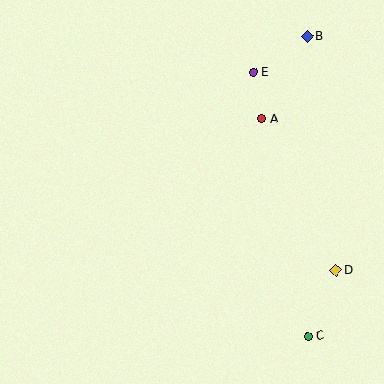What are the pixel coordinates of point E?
Point E is at (253, 73).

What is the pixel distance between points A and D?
The distance between A and D is 169 pixels.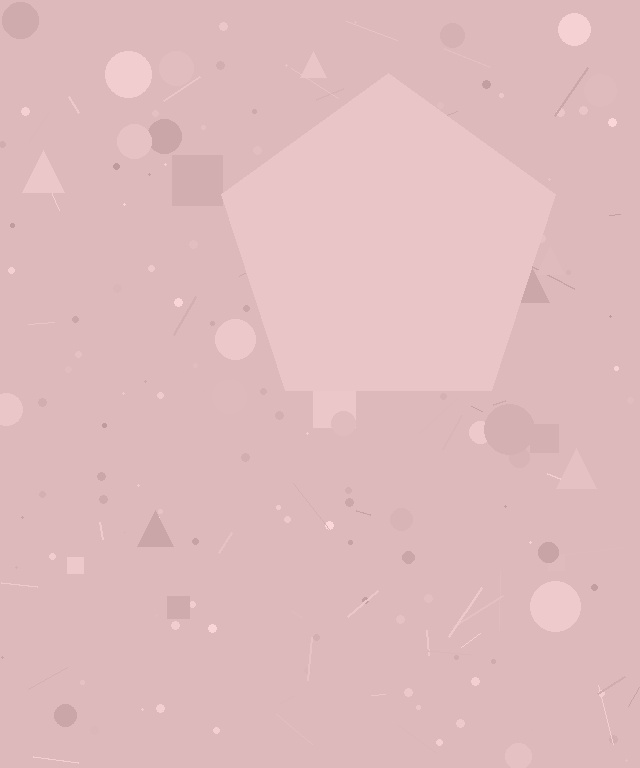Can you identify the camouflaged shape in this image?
The camouflaged shape is a pentagon.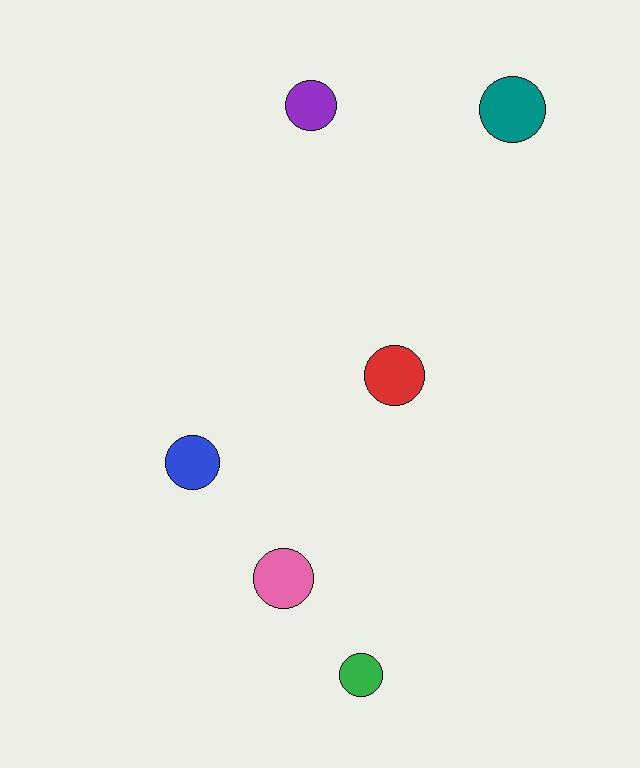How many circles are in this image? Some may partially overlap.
There are 6 circles.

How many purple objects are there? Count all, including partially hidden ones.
There is 1 purple object.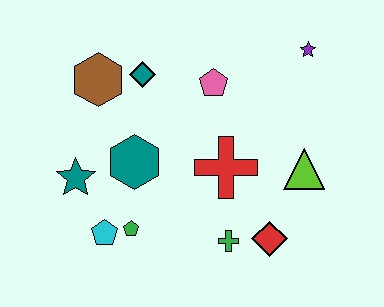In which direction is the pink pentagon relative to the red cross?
The pink pentagon is above the red cross.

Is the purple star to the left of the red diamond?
No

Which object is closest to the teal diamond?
The brown hexagon is closest to the teal diamond.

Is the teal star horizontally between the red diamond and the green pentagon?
No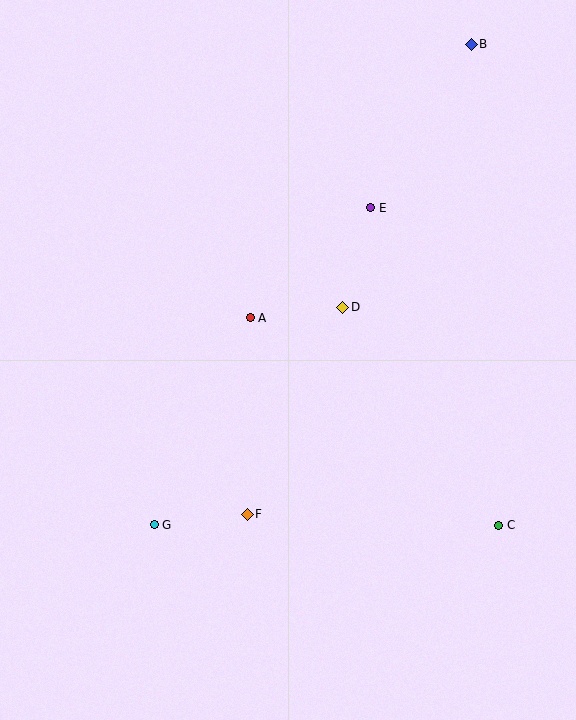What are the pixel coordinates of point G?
Point G is at (154, 525).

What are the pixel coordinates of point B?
Point B is at (471, 44).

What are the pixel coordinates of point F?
Point F is at (247, 514).